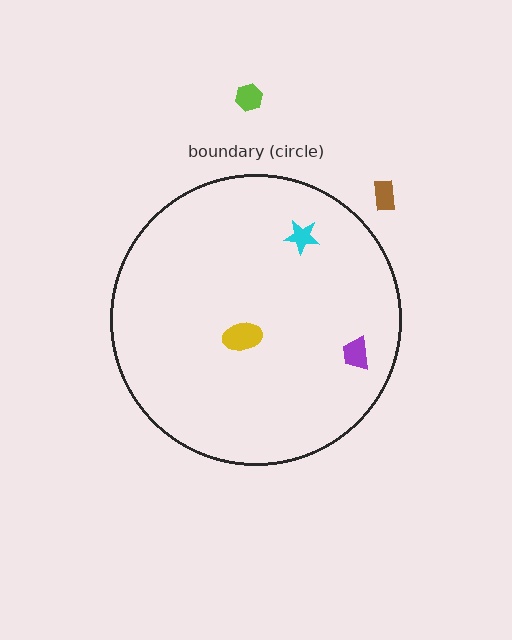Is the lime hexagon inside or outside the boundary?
Outside.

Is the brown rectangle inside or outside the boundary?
Outside.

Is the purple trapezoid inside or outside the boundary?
Inside.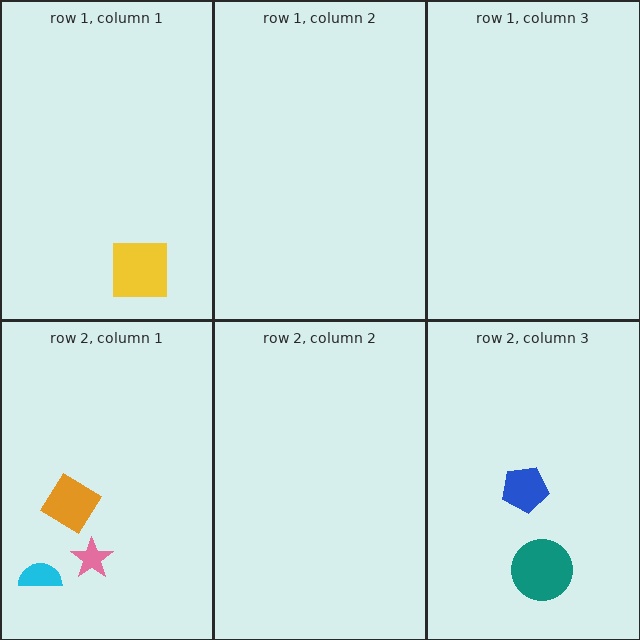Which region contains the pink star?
The row 2, column 1 region.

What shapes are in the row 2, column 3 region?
The blue pentagon, the teal circle.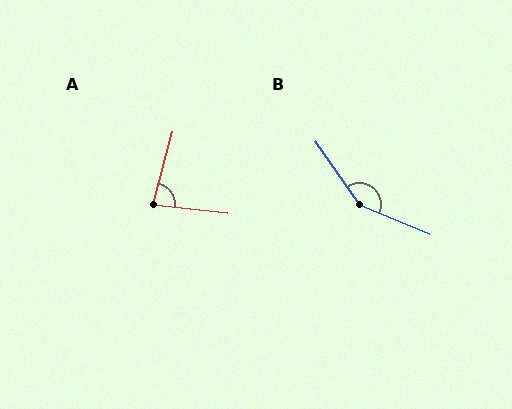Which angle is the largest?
B, at approximately 147 degrees.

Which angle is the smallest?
A, at approximately 81 degrees.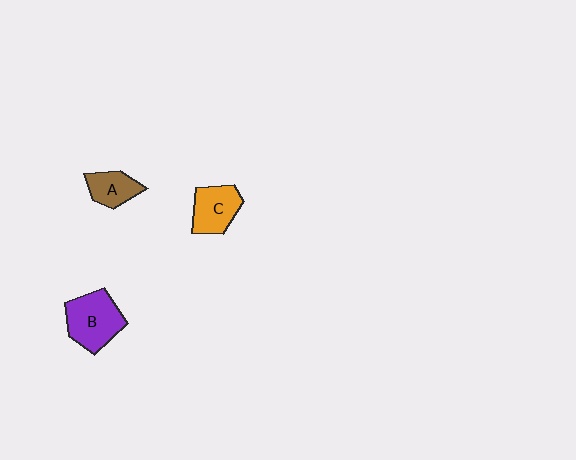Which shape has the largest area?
Shape B (purple).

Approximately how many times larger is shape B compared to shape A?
Approximately 1.7 times.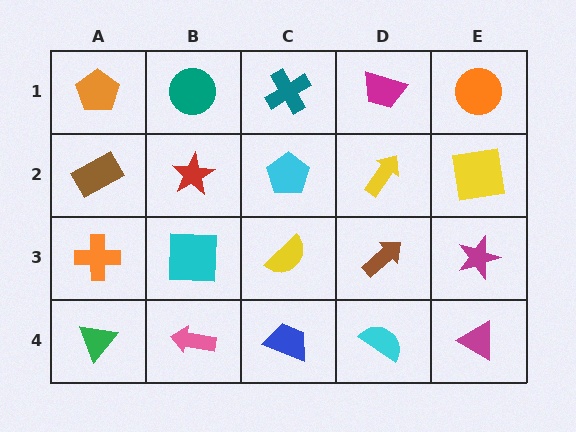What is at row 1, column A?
An orange pentagon.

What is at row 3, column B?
A cyan square.